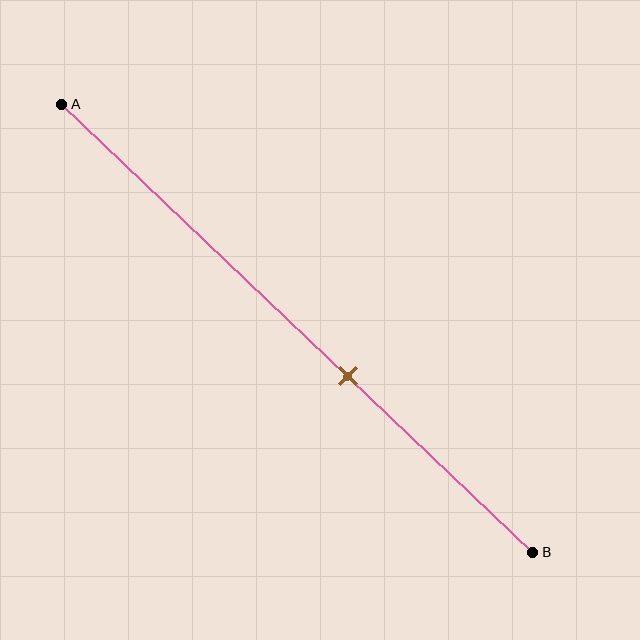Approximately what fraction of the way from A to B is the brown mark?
The brown mark is approximately 60% of the way from A to B.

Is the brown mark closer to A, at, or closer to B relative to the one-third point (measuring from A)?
The brown mark is closer to point B than the one-third point of segment AB.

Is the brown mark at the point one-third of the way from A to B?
No, the mark is at about 60% from A, not at the 33% one-third point.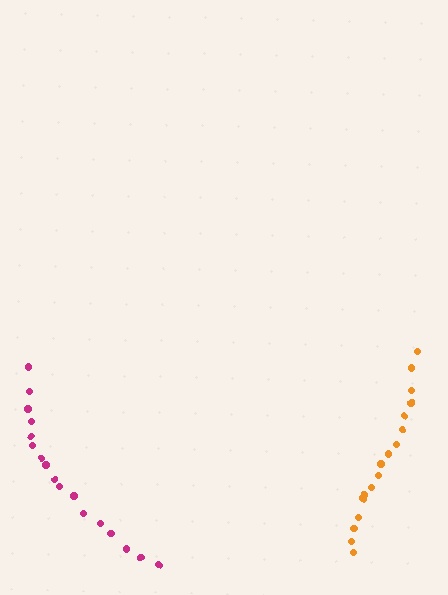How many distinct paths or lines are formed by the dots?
There are 2 distinct paths.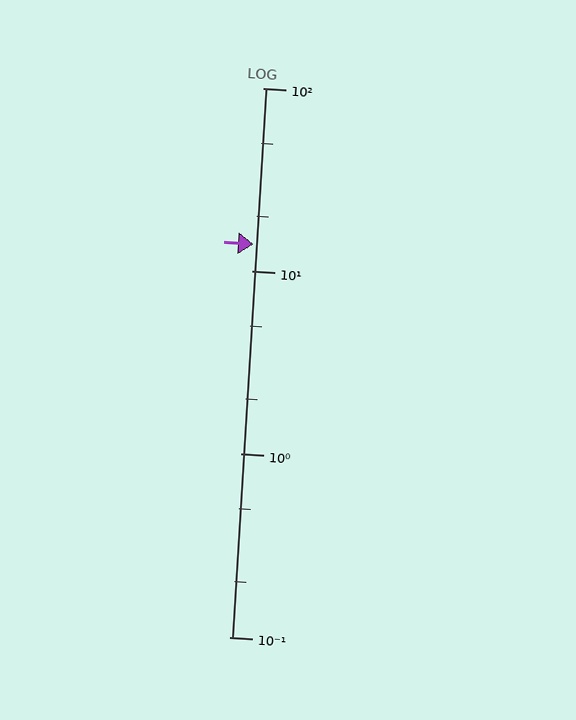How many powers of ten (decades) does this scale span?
The scale spans 3 decades, from 0.1 to 100.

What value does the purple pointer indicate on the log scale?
The pointer indicates approximately 14.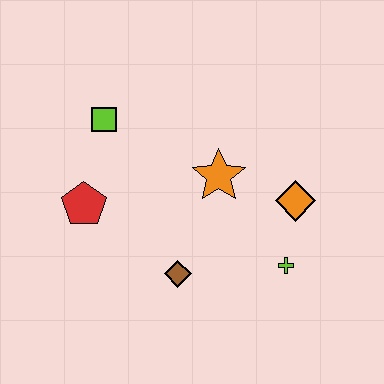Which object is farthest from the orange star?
The red pentagon is farthest from the orange star.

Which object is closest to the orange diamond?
The lime cross is closest to the orange diamond.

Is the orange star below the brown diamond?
No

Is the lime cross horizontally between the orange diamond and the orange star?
Yes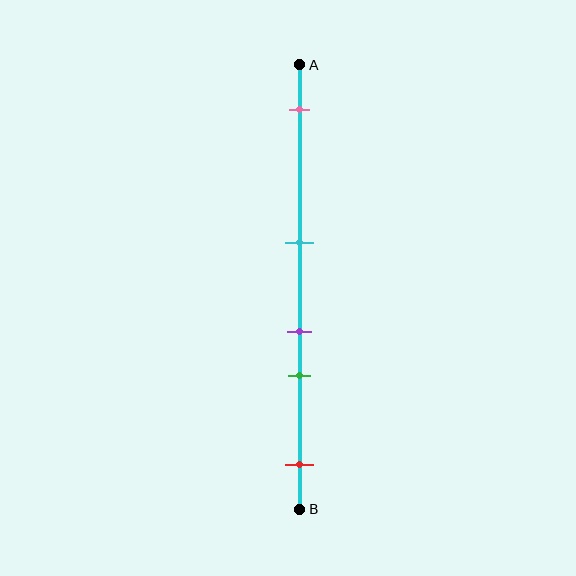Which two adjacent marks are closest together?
The purple and green marks are the closest adjacent pair.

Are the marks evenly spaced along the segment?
No, the marks are not evenly spaced.